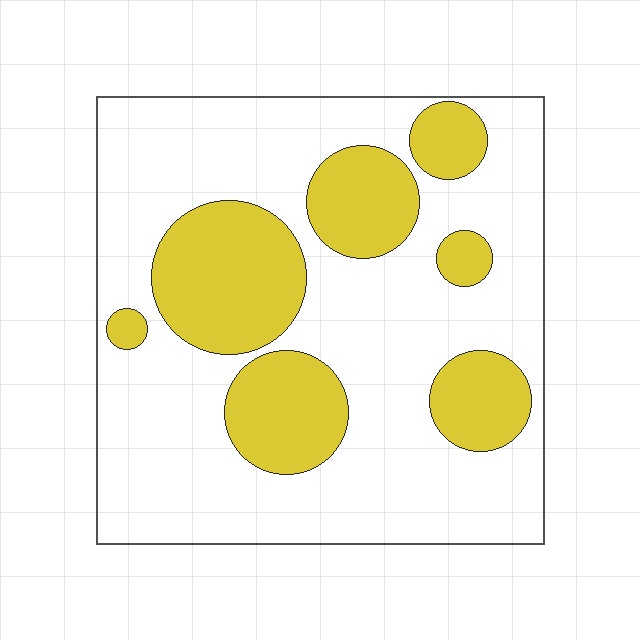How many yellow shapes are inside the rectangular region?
7.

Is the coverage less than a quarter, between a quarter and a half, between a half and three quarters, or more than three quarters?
Between a quarter and a half.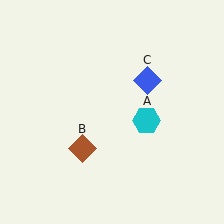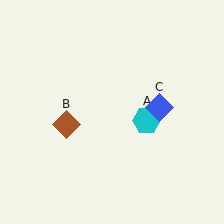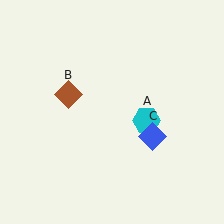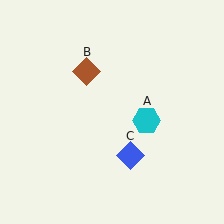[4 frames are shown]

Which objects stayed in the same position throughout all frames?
Cyan hexagon (object A) remained stationary.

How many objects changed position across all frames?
2 objects changed position: brown diamond (object B), blue diamond (object C).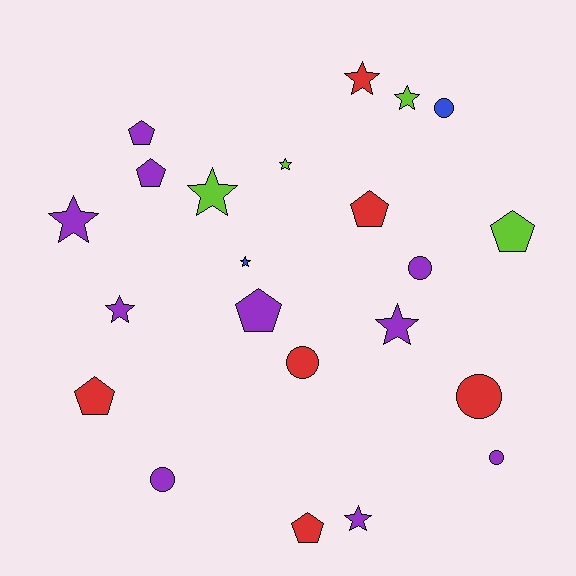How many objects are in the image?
There are 22 objects.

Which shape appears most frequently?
Star, with 9 objects.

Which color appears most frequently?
Purple, with 10 objects.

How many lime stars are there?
There are 3 lime stars.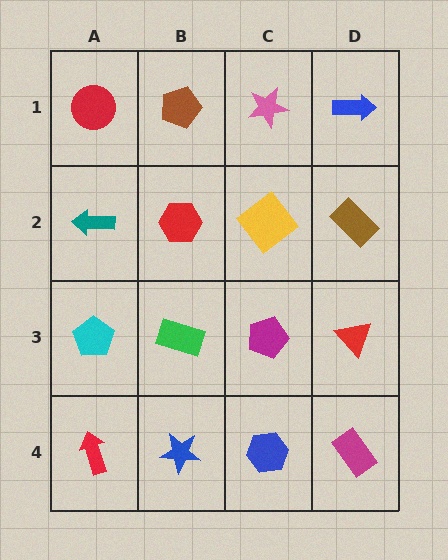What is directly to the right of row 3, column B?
A magenta pentagon.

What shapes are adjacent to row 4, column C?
A magenta pentagon (row 3, column C), a blue star (row 4, column B), a magenta rectangle (row 4, column D).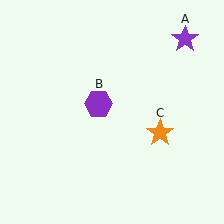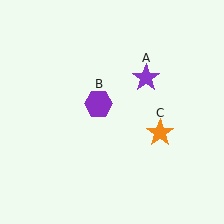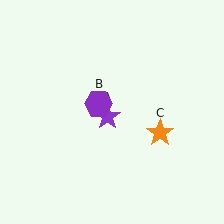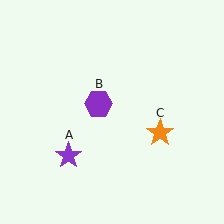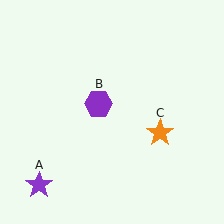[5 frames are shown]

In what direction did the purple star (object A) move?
The purple star (object A) moved down and to the left.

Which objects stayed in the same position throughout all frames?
Purple hexagon (object B) and orange star (object C) remained stationary.